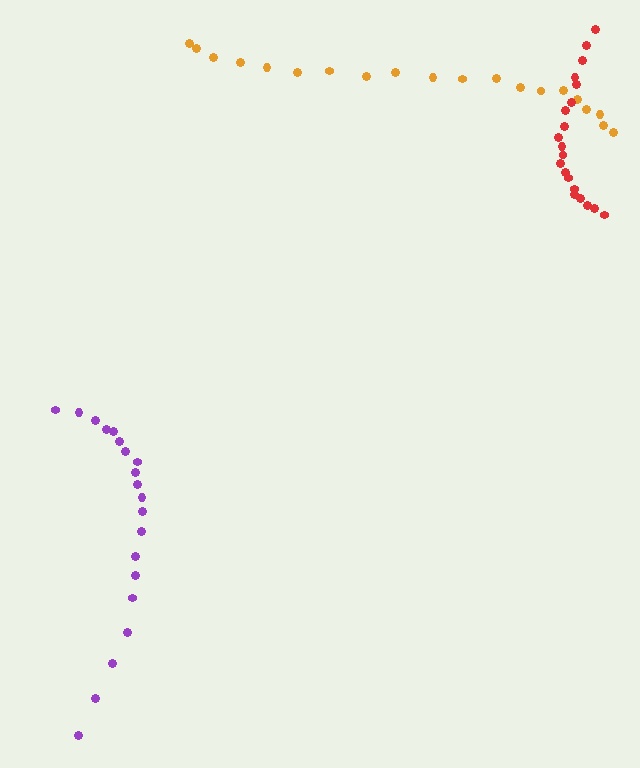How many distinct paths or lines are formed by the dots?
There are 3 distinct paths.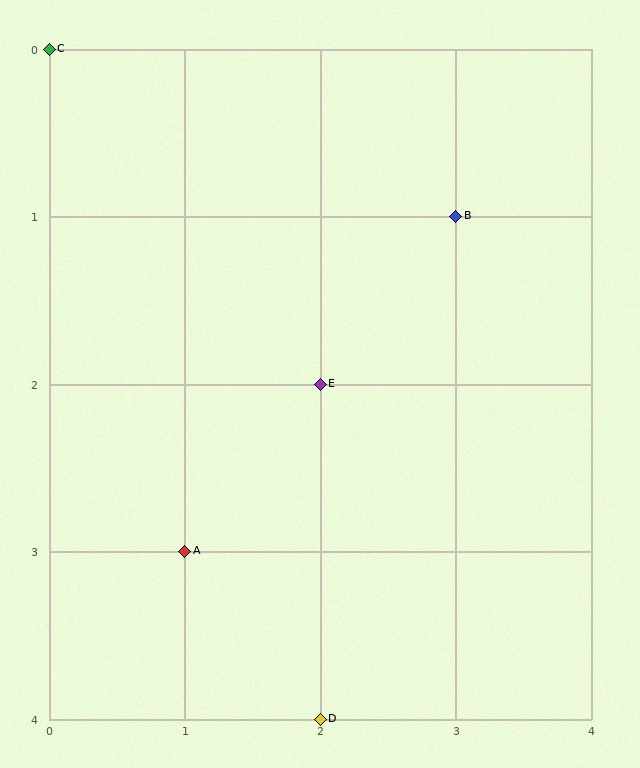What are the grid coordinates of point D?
Point D is at grid coordinates (2, 4).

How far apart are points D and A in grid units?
Points D and A are 1 column and 1 row apart (about 1.4 grid units diagonally).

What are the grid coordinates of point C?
Point C is at grid coordinates (0, 0).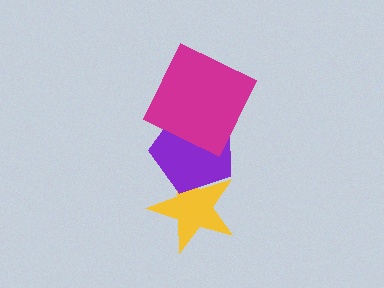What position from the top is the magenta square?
The magenta square is 1st from the top.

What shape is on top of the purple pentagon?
The magenta square is on top of the purple pentagon.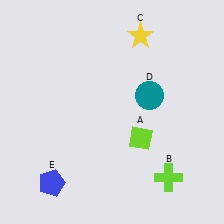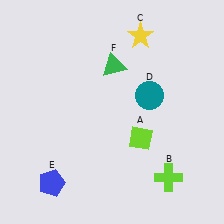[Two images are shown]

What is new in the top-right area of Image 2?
A green triangle (F) was added in the top-right area of Image 2.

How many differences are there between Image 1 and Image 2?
There is 1 difference between the two images.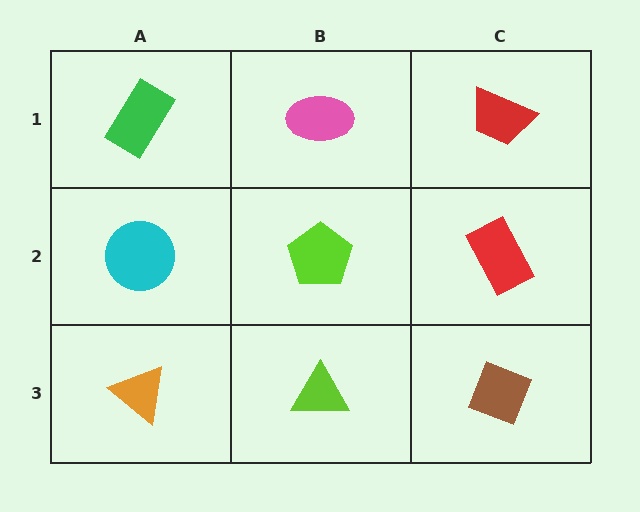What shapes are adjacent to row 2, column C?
A red trapezoid (row 1, column C), a brown diamond (row 3, column C), a lime pentagon (row 2, column B).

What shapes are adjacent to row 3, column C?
A red rectangle (row 2, column C), a lime triangle (row 3, column B).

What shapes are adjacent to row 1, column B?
A lime pentagon (row 2, column B), a green rectangle (row 1, column A), a red trapezoid (row 1, column C).